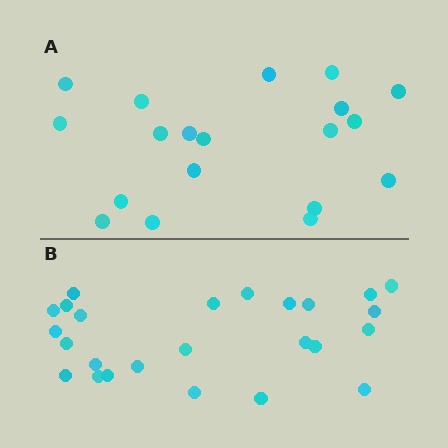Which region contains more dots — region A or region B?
Region B (the bottom region) has more dots.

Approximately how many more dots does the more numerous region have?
Region B has about 6 more dots than region A.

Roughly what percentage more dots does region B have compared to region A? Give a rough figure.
About 30% more.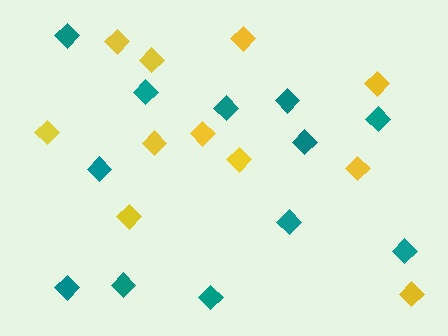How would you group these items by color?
There are 2 groups: one group of teal diamonds (12) and one group of yellow diamonds (11).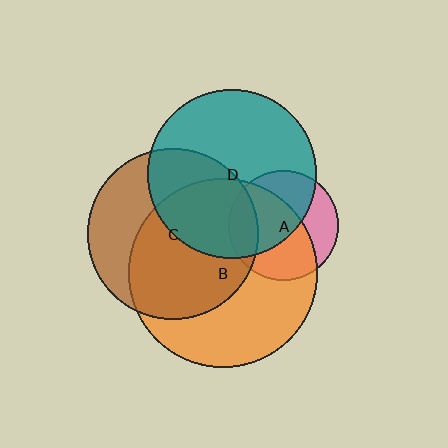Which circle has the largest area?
Circle B (orange).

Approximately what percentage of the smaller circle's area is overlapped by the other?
Approximately 20%.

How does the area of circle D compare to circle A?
Approximately 2.4 times.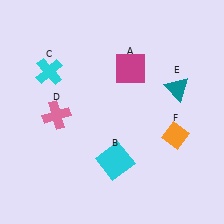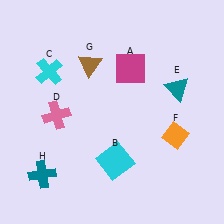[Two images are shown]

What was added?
A brown triangle (G), a teal cross (H) were added in Image 2.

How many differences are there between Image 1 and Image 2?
There are 2 differences between the two images.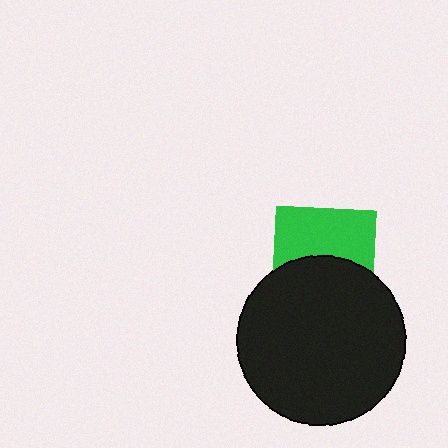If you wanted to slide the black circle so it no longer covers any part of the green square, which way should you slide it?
Slide it down — that is the most direct way to separate the two shapes.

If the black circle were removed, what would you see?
You would see the complete green square.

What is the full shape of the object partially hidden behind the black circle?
The partially hidden object is a green square.